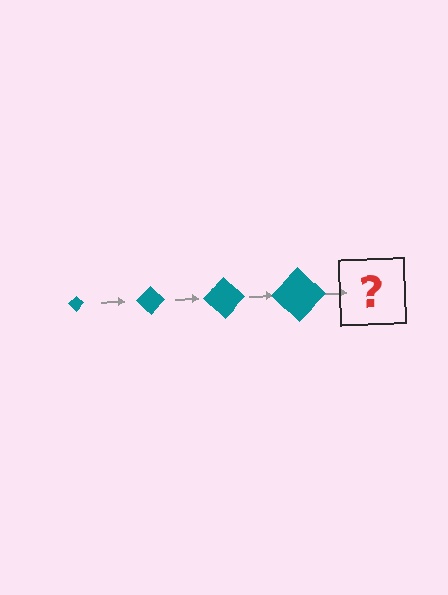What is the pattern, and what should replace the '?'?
The pattern is that the diamond gets progressively larger each step. The '?' should be a teal diamond, larger than the previous one.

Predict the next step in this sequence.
The next step is a teal diamond, larger than the previous one.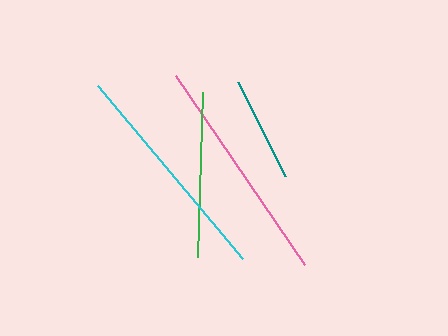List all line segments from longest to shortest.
From longest to shortest: pink, cyan, green, teal.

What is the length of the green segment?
The green segment is approximately 165 pixels long.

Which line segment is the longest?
The pink line is the longest at approximately 228 pixels.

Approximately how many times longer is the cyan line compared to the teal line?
The cyan line is approximately 2.2 times the length of the teal line.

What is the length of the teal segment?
The teal segment is approximately 105 pixels long.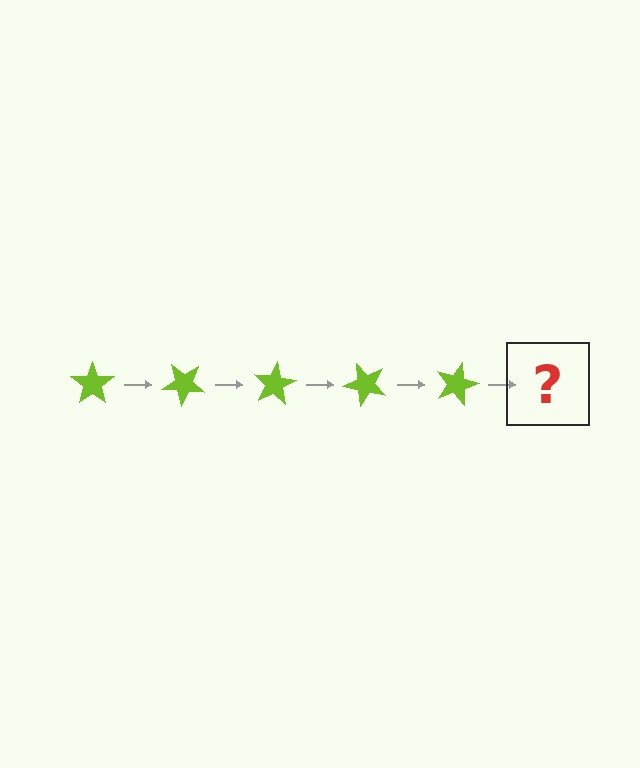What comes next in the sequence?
The next element should be a lime star rotated 200 degrees.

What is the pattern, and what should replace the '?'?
The pattern is that the star rotates 40 degrees each step. The '?' should be a lime star rotated 200 degrees.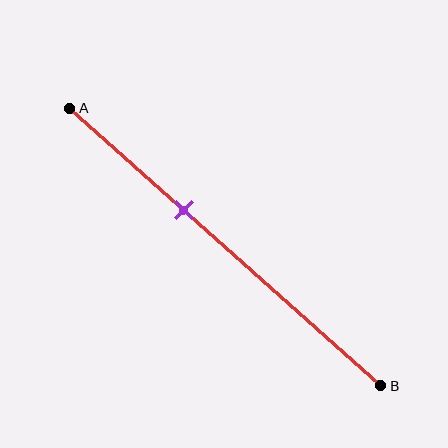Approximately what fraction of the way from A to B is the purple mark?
The purple mark is approximately 35% of the way from A to B.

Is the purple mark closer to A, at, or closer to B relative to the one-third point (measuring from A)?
The purple mark is closer to point B than the one-third point of segment AB.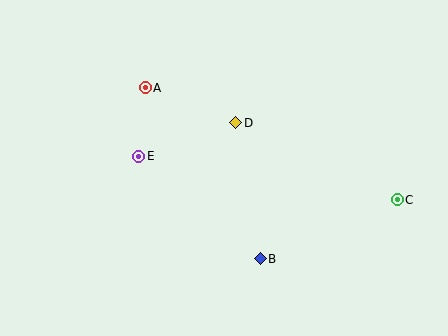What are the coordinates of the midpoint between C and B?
The midpoint between C and B is at (329, 229).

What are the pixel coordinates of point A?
Point A is at (145, 88).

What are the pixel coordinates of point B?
Point B is at (260, 259).